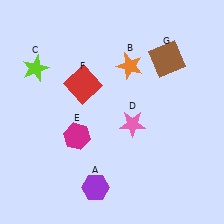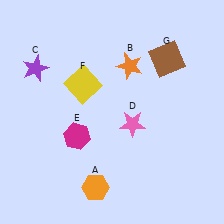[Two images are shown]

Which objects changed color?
A changed from purple to orange. C changed from lime to purple. F changed from red to yellow.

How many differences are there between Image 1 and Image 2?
There are 3 differences between the two images.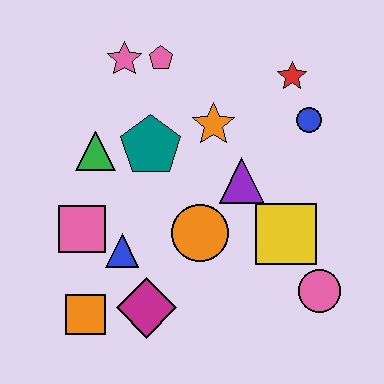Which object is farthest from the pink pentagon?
The pink circle is farthest from the pink pentagon.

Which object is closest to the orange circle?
The purple triangle is closest to the orange circle.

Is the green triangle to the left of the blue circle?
Yes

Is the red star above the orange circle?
Yes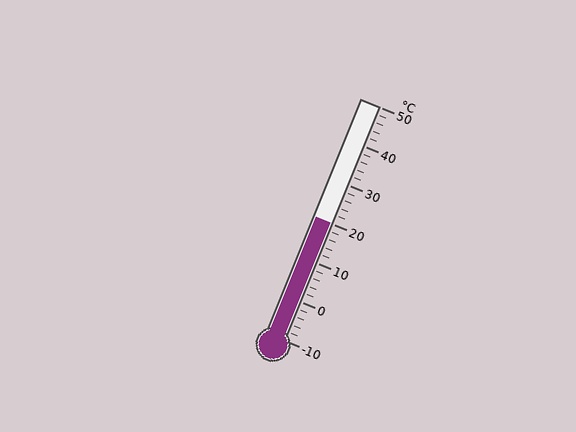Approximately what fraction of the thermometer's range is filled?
The thermometer is filled to approximately 50% of its range.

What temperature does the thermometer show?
The thermometer shows approximately 20°C.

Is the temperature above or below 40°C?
The temperature is below 40°C.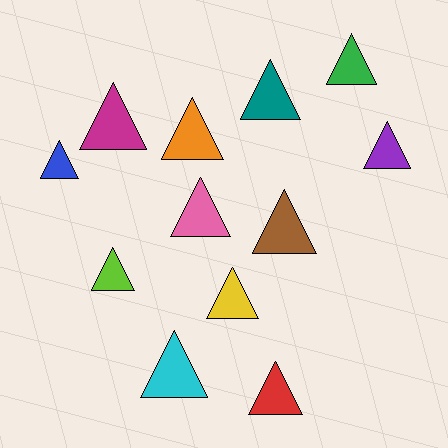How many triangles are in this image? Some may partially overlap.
There are 12 triangles.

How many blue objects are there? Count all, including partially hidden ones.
There is 1 blue object.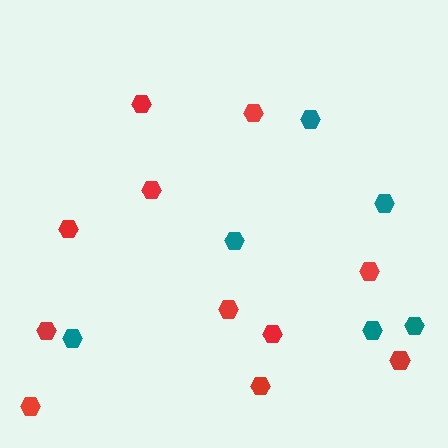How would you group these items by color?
There are 2 groups: one group of teal hexagons (6) and one group of red hexagons (11).